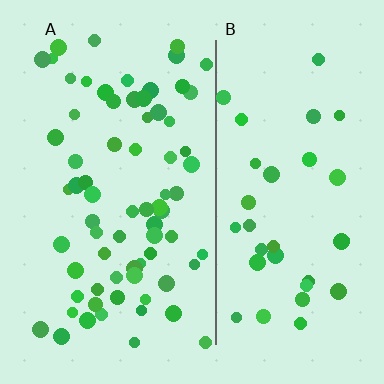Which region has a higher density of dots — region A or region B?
A (the left).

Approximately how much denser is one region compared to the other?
Approximately 2.0× — region A over region B.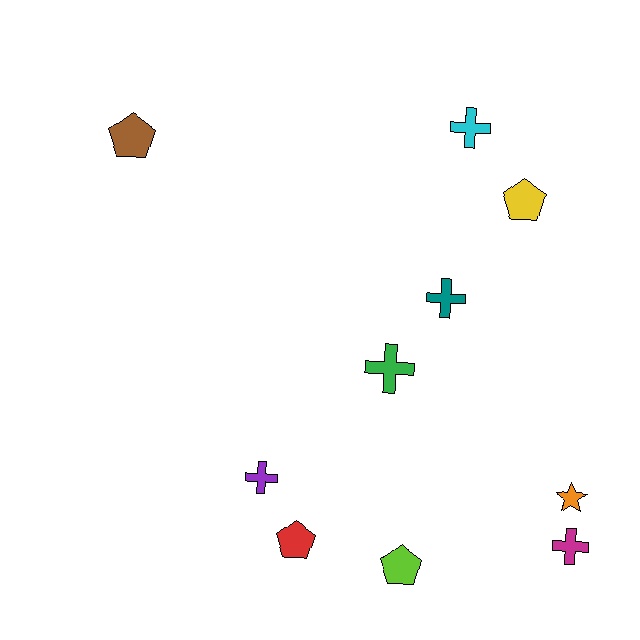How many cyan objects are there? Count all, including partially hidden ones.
There is 1 cyan object.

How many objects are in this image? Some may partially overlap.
There are 10 objects.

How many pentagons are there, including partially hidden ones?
There are 4 pentagons.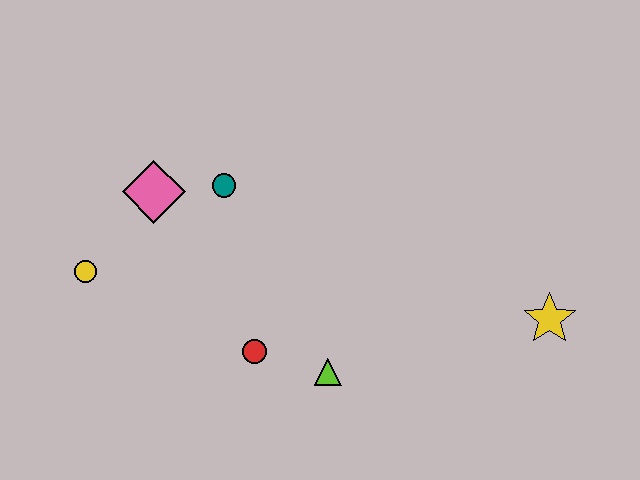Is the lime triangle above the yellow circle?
No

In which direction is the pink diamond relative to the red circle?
The pink diamond is above the red circle.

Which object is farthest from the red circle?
The yellow star is farthest from the red circle.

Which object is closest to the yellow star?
The lime triangle is closest to the yellow star.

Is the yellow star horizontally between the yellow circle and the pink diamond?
No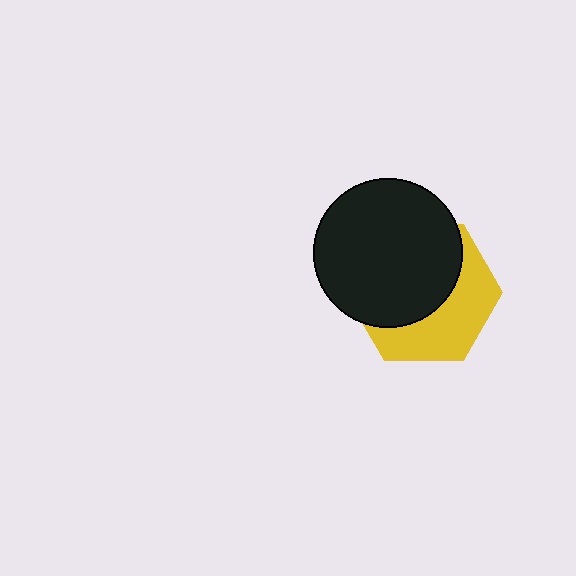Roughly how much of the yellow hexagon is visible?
A small part of it is visible (roughly 43%).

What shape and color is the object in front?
The object in front is a black circle.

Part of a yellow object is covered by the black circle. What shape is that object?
It is a hexagon.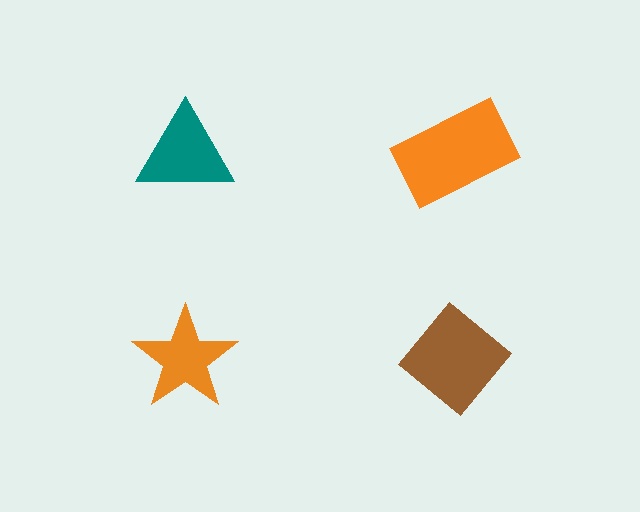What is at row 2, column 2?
A brown diamond.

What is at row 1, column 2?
An orange rectangle.